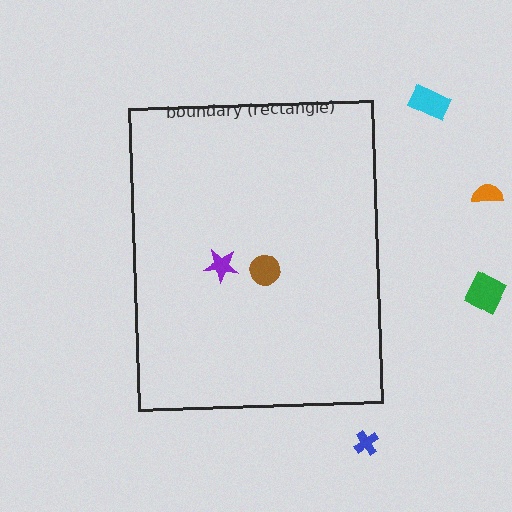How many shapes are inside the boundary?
2 inside, 4 outside.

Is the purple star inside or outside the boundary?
Inside.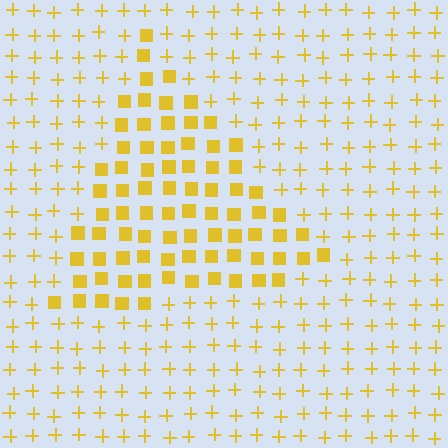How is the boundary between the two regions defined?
The boundary is defined by a change in element shape: squares inside vs. plus signs outside. All elements share the same color and spacing.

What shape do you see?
I see a triangle.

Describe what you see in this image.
The image is filled with small yellow elements arranged in a uniform grid. A triangle-shaped region contains squares, while the surrounding area contains plus signs. The boundary is defined purely by the change in element shape.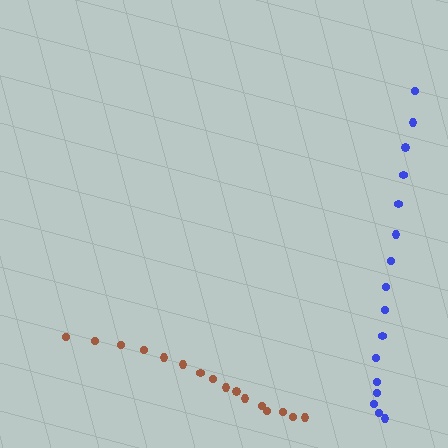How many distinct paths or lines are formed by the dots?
There are 2 distinct paths.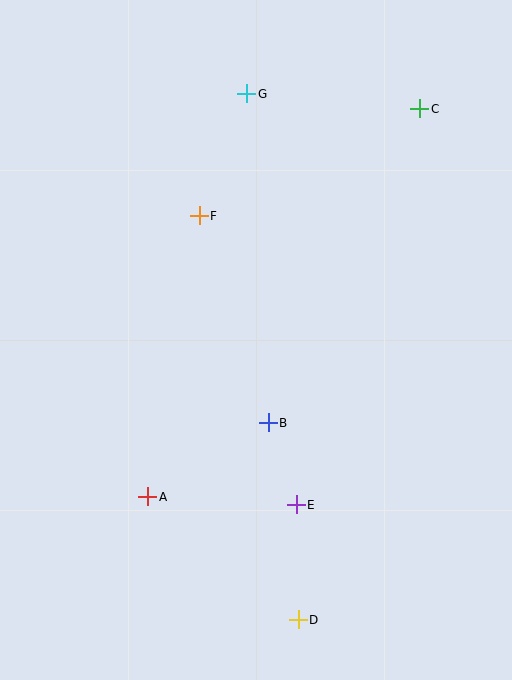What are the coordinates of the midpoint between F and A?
The midpoint between F and A is at (173, 356).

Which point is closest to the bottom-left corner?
Point A is closest to the bottom-left corner.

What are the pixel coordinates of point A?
Point A is at (148, 497).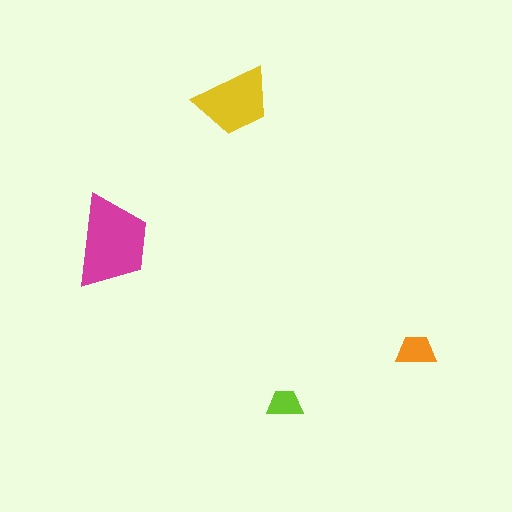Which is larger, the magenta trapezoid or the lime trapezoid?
The magenta one.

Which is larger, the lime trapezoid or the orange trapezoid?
The orange one.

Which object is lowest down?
The lime trapezoid is bottommost.